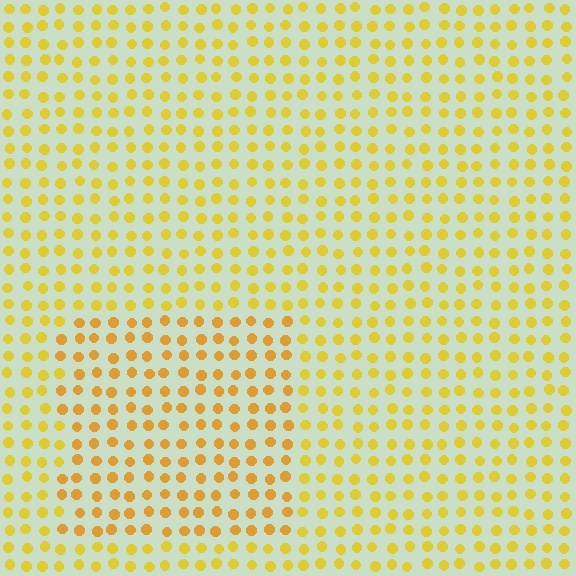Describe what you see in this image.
The image is filled with small yellow elements in a uniform arrangement. A rectangle-shaped region is visible where the elements are tinted to a slightly different hue, forming a subtle color boundary.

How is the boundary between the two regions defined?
The boundary is defined purely by a slight shift in hue (about 17 degrees). Spacing, size, and orientation are identical on both sides.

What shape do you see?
I see a rectangle.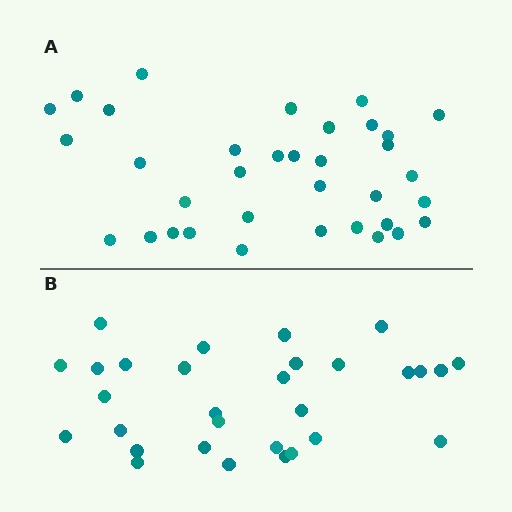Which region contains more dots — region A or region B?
Region A (the top region) has more dots.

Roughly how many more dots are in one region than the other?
Region A has about 5 more dots than region B.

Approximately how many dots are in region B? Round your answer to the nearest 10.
About 30 dots.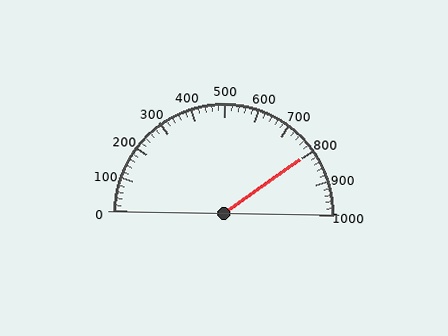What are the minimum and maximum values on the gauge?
The gauge ranges from 0 to 1000.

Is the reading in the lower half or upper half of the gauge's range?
The reading is in the upper half of the range (0 to 1000).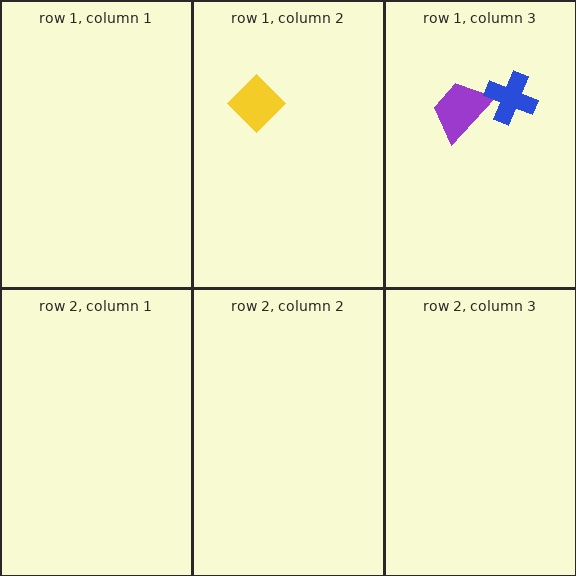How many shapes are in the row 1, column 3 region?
2.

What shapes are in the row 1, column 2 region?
The yellow diamond.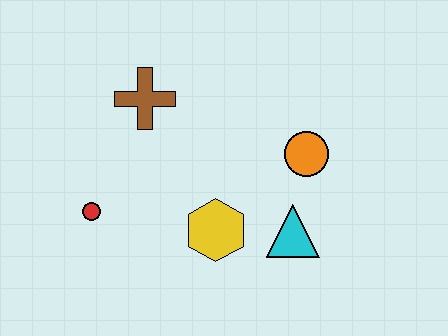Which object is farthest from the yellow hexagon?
The brown cross is farthest from the yellow hexagon.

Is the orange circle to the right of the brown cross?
Yes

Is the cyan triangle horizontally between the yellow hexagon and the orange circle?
Yes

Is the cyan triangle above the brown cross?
No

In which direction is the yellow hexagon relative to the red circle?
The yellow hexagon is to the right of the red circle.